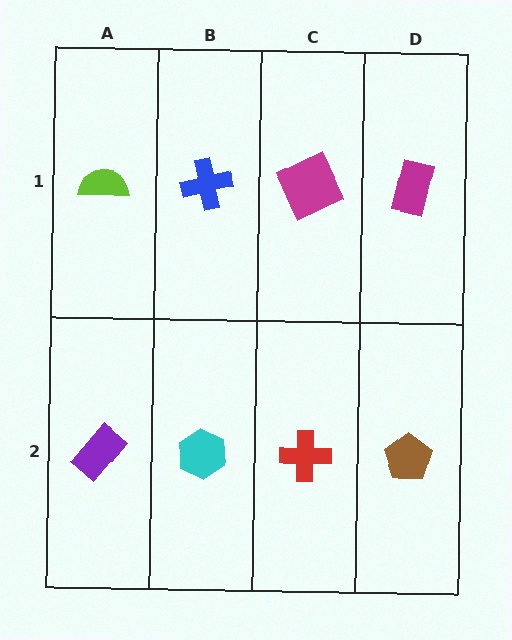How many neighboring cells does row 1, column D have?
2.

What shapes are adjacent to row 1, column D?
A brown pentagon (row 2, column D), a magenta square (row 1, column C).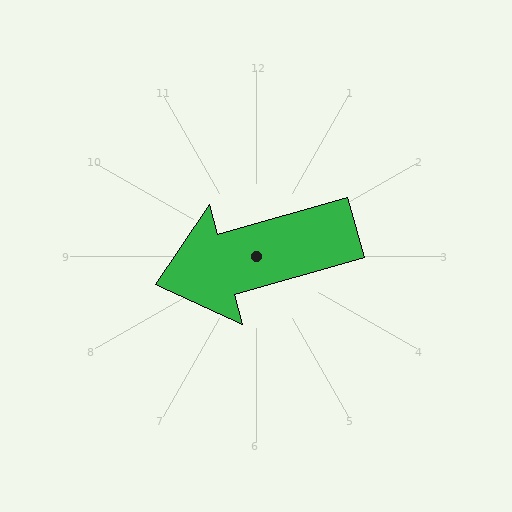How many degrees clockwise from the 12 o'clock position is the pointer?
Approximately 254 degrees.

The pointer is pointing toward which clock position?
Roughly 8 o'clock.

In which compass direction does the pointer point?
West.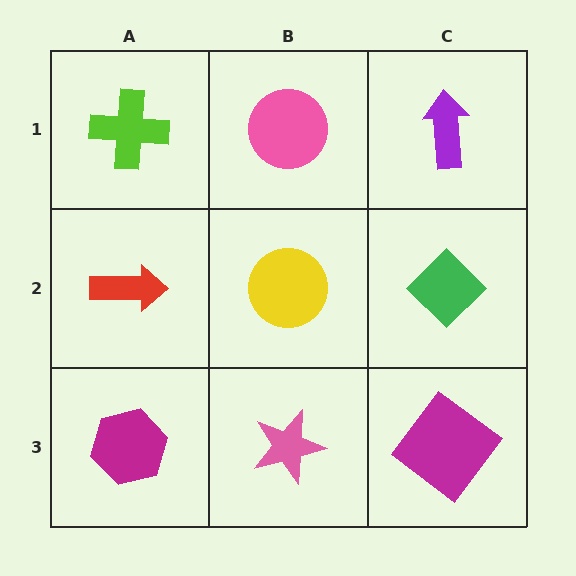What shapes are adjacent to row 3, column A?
A red arrow (row 2, column A), a pink star (row 3, column B).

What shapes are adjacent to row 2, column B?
A pink circle (row 1, column B), a pink star (row 3, column B), a red arrow (row 2, column A), a green diamond (row 2, column C).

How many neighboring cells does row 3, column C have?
2.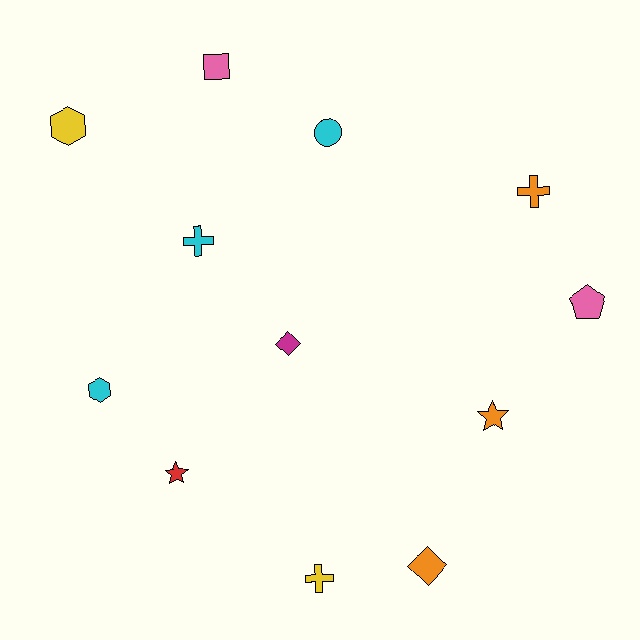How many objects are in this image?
There are 12 objects.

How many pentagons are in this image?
There is 1 pentagon.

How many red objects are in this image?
There is 1 red object.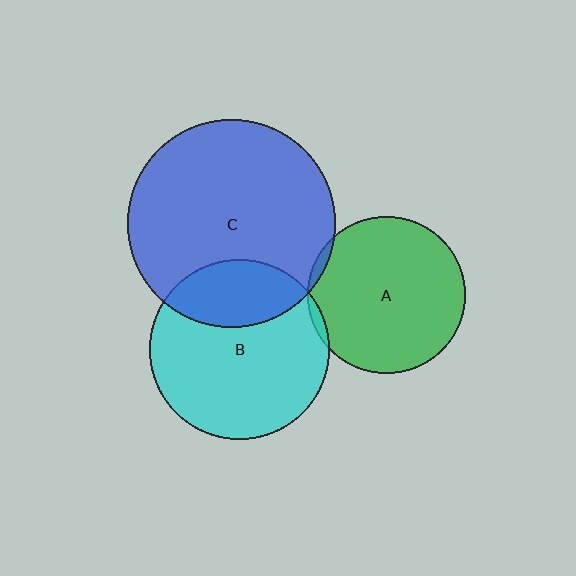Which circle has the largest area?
Circle C (blue).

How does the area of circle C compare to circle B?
Approximately 1.3 times.